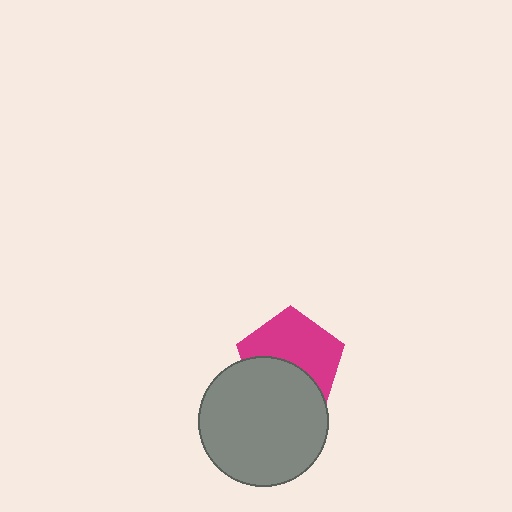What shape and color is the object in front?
The object in front is a gray circle.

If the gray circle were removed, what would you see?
You would see the complete magenta pentagon.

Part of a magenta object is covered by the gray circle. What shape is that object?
It is a pentagon.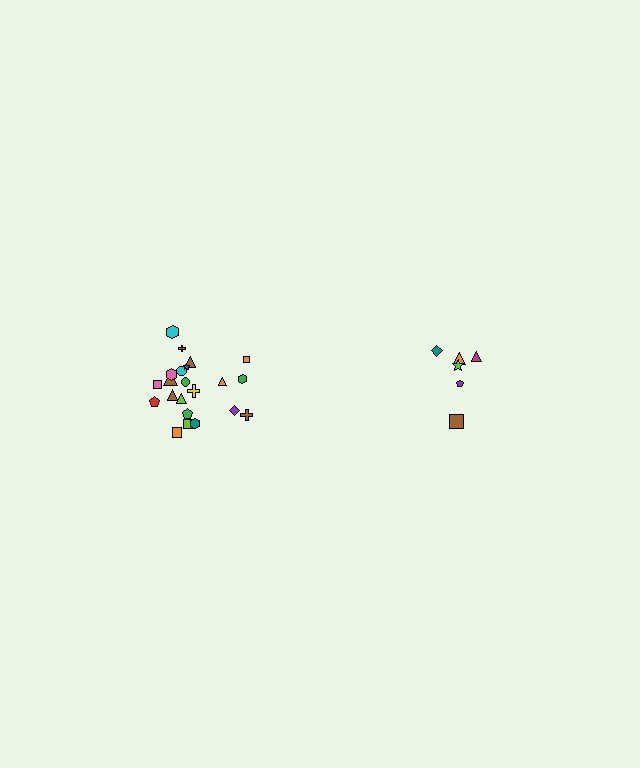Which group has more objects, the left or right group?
The left group.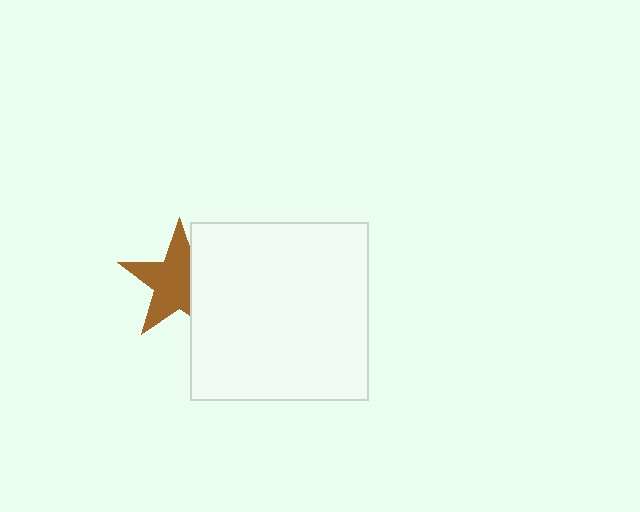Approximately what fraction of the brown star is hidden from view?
Roughly 34% of the brown star is hidden behind the white square.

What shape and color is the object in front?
The object in front is a white square.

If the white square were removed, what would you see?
You would see the complete brown star.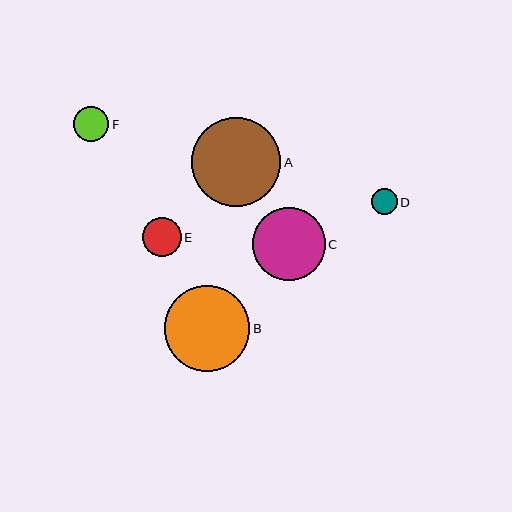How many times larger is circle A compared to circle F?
Circle A is approximately 2.5 times the size of circle F.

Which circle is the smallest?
Circle D is the smallest with a size of approximately 26 pixels.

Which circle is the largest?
Circle A is the largest with a size of approximately 89 pixels.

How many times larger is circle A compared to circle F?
Circle A is approximately 2.5 times the size of circle F.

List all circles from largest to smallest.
From largest to smallest: A, B, C, E, F, D.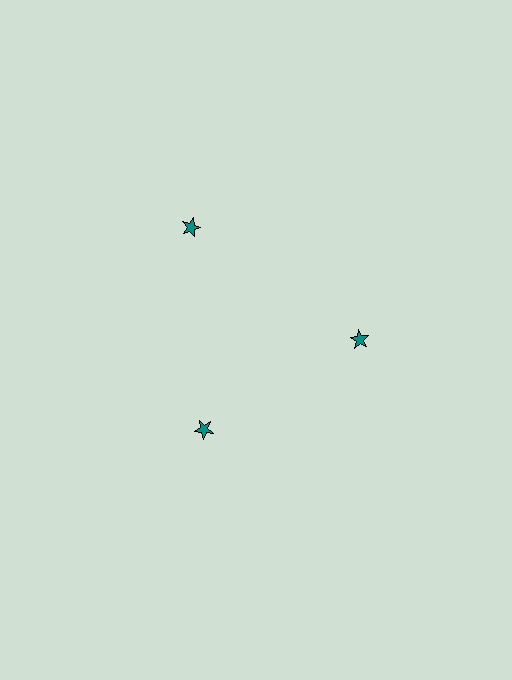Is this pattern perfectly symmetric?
No. The 3 teal stars are arranged in a ring, but one element near the 11 o'clock position is pushed outward from the center, breaking the 3-fold rotational symmetry.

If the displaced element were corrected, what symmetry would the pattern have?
It would have 3-fold rotational symmetry — the pattern would map onto itself every 120 degrees.